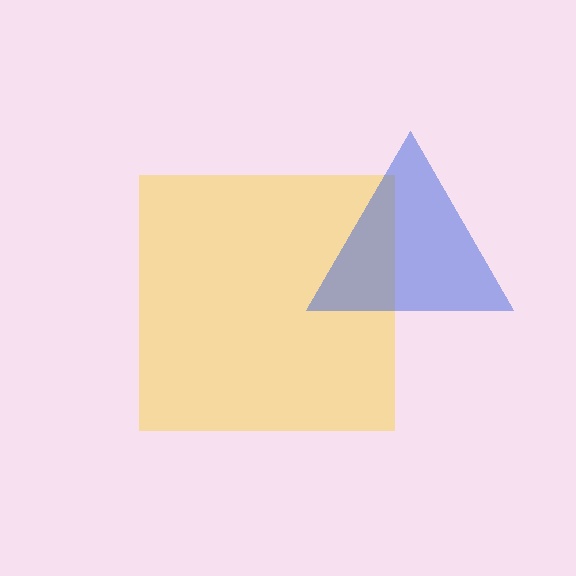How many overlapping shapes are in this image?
There are 2 overlapping shapes in the image.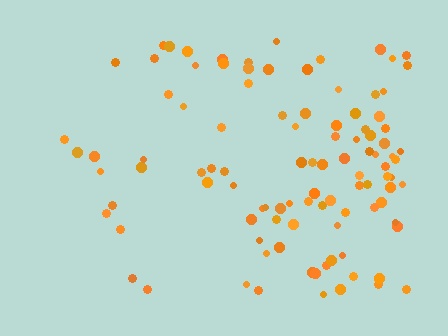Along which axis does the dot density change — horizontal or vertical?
Horizontal.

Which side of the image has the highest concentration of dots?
The right.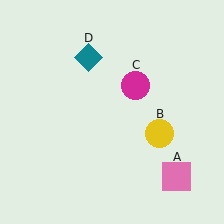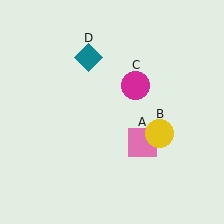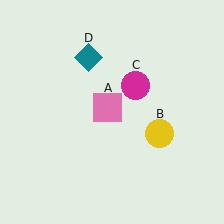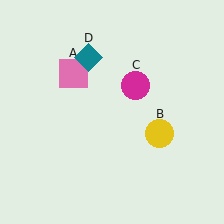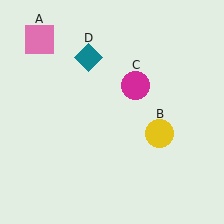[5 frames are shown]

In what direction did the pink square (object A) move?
The pink square (object A) moved up and to the left.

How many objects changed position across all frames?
1 object changed position: pink square (object A).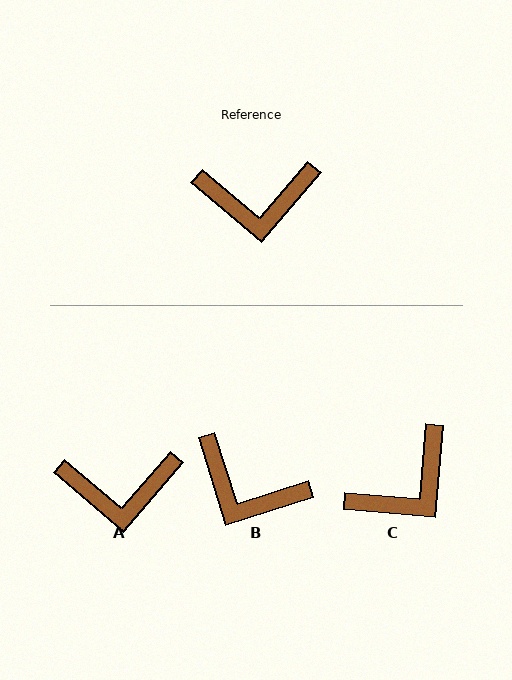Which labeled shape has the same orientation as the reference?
A.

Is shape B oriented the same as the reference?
No, it is off by about 32 degrees.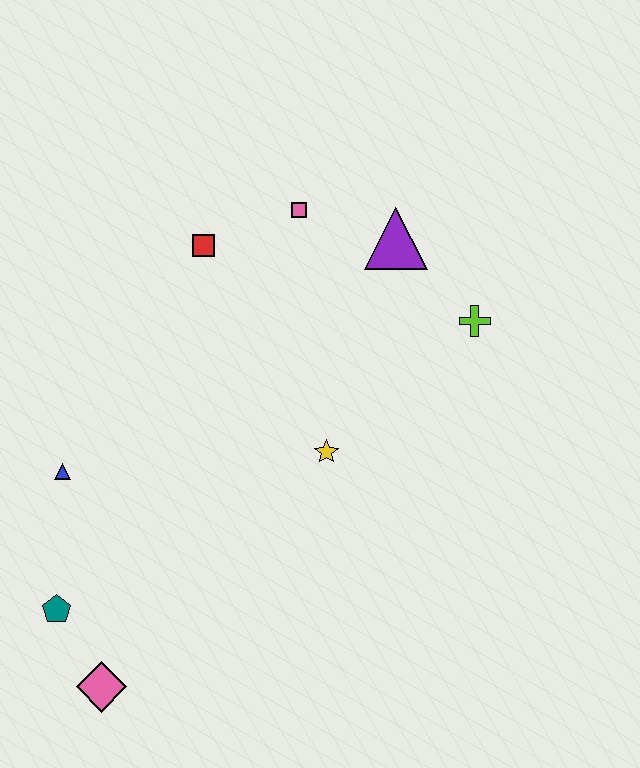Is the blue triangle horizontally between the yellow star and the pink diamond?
No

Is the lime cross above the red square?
No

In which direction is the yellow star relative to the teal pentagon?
The yellow star is to the right of the teal pentagon.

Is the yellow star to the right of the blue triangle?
Yes